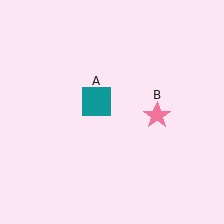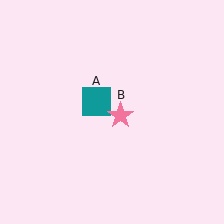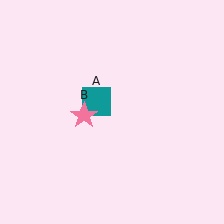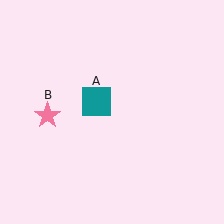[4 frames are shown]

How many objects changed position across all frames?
1 object changed position: pink star (object B).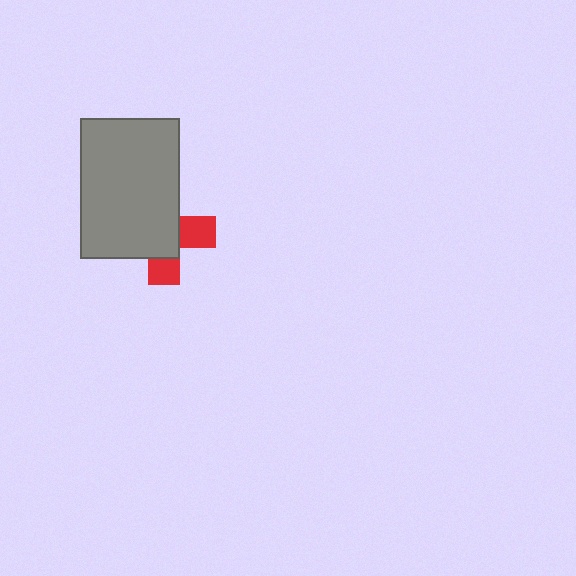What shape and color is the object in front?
The object in front is a gray rectangle.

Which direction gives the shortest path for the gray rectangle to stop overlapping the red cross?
Moving toward the upper-left gives the shortest separation.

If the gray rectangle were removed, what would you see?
You would see the complete red cross.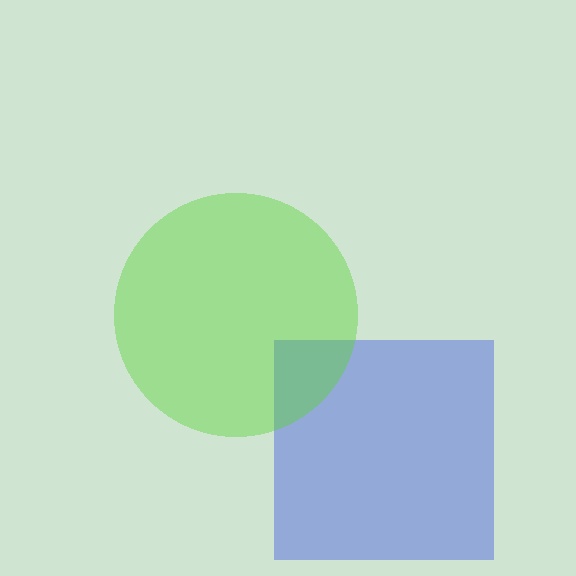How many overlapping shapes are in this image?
There are 2 overlapping shapes in the image.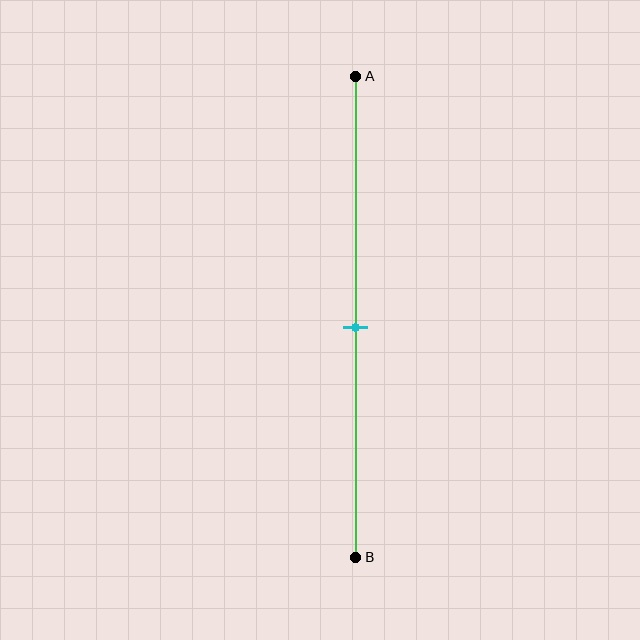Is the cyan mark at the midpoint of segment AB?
Yes, the mark is approximately at the midpoint.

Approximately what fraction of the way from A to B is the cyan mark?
The cyan mark is approximately 50% of the way from A to B.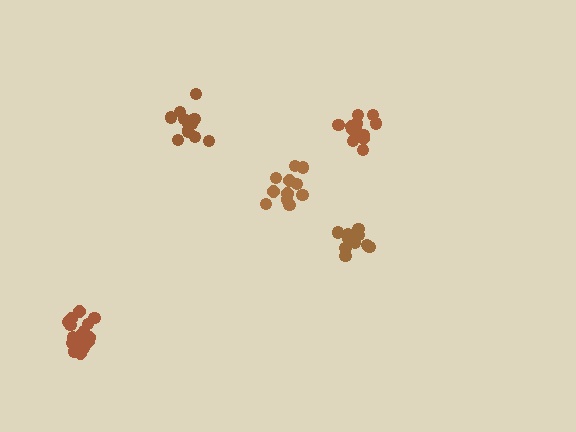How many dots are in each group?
Group 1: 14 dots, Group 2: 11 dots, Group 3: 16 dots, Group 4: 12 dots, Group 5: 11 dots (64 total).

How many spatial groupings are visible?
There are 5 spatial groupings.